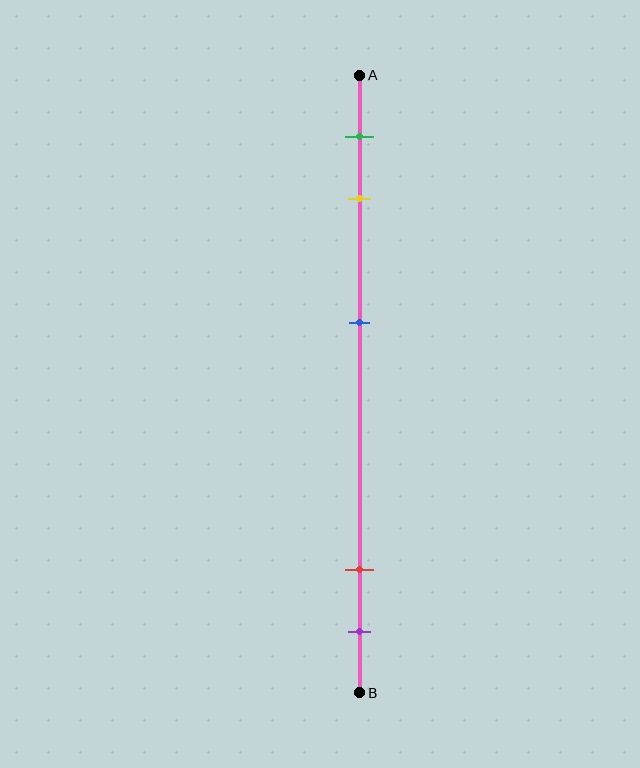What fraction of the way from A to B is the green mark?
The green mark is approximately 10% (0.1) of the way from A to B.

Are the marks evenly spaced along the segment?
No, the marks are not evenly spaced.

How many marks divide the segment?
There are 5 marks dividing the segment.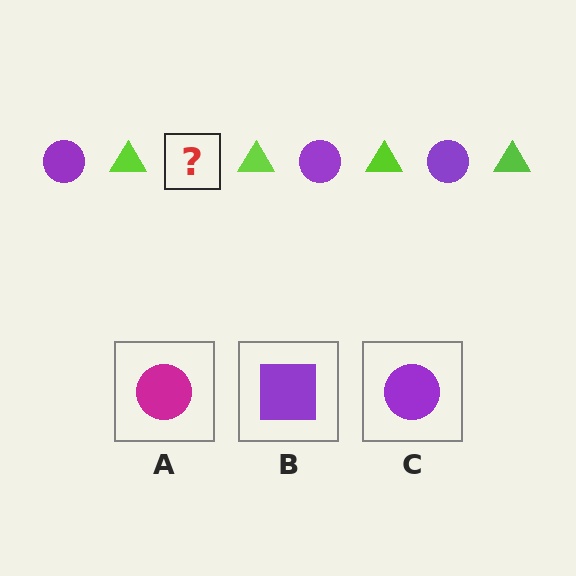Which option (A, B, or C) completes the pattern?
C.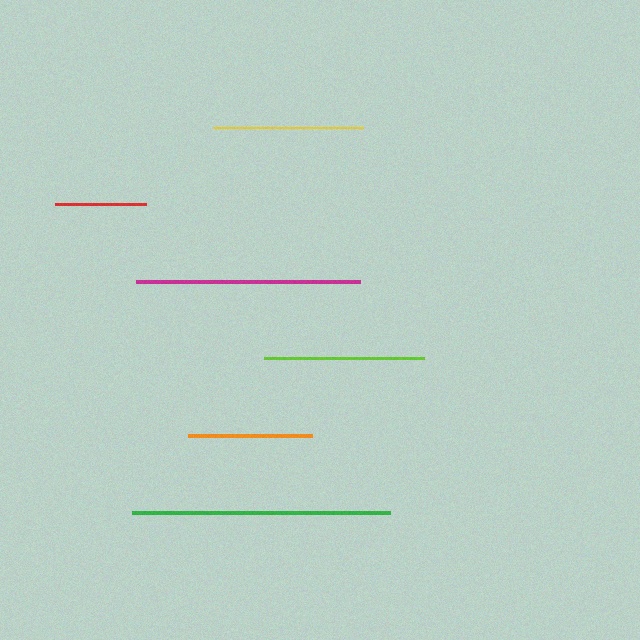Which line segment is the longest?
The green line is the longest at approximately 258 pixels.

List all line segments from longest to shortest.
From longest to shortest: green, magenta, lime, yellow, orange, red.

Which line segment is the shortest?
The red line is the shortest at approximately 91 pixels.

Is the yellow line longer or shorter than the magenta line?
The magenta line is longer than the yellow line.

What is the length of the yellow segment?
The yellow segment is approximately 150 pixels long.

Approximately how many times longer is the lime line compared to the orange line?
The lime line is approximately 1.3 times the length of the orange line.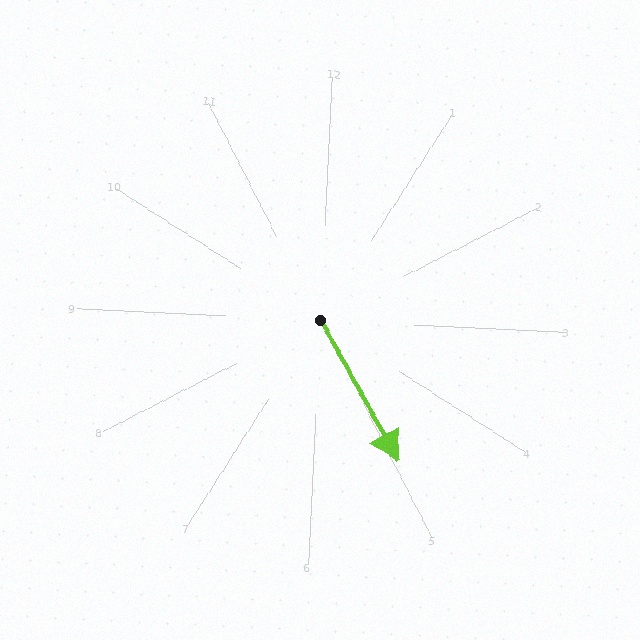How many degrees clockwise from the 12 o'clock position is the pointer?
Approximately 148 degrees.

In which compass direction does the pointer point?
Southeast.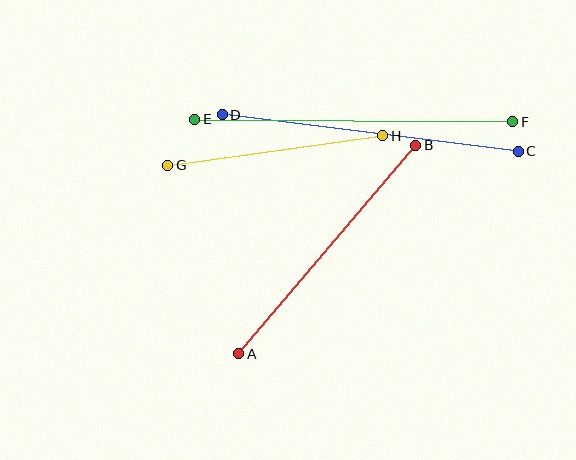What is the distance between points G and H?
The distance is approximately 217 pixels.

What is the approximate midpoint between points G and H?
The midpoint is at approximately (275, 150) pixels.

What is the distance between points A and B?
The distance is approximately 273 pixels.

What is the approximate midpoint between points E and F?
The midpoint is at approximately (354, 120) pixels.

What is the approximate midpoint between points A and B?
The midpoint is at approximately (327, 249) pixels.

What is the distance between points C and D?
The distance is approximately 298 pixels.